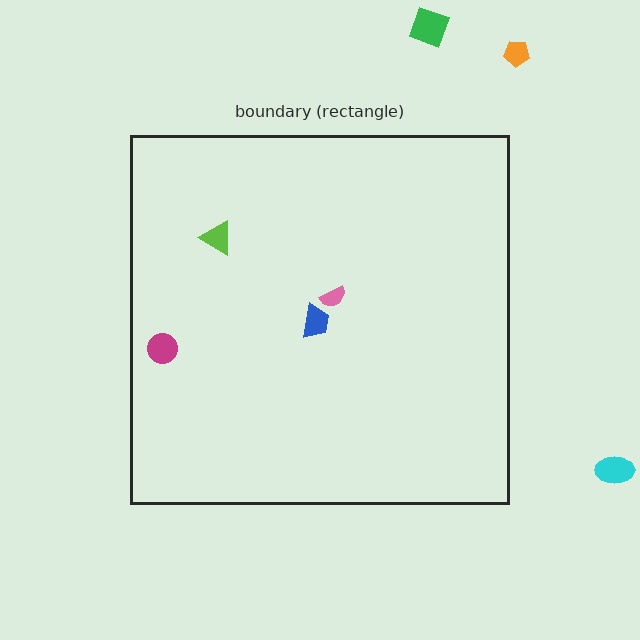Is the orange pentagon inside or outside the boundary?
Outside.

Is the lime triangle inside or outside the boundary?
Inside.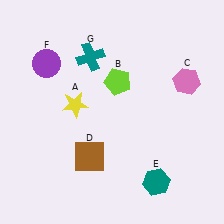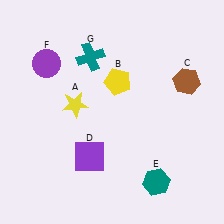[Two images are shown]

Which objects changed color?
B changed from lime to yellow. C changed from pink to brown. D changed from brown to purple.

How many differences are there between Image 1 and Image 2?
There are 3 differences between the two images.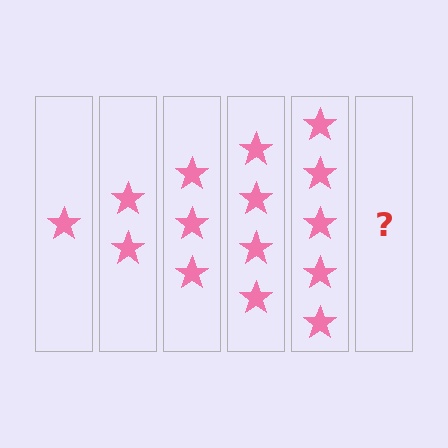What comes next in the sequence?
The next element should be 6 stars.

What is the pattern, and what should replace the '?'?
The pattern is that each step adds one more star. The '?' should be 6 stars.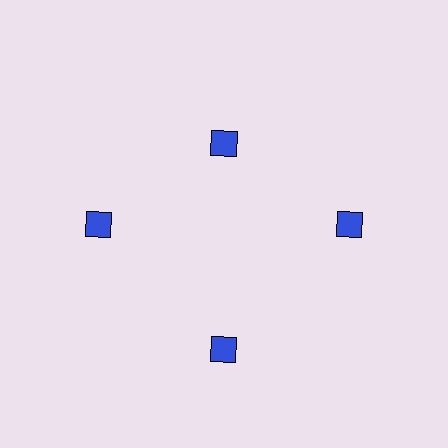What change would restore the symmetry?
The symmetry would be restored by moving it outward, back onto the ring so that all 4 squares sit at equal angles and equal distance from the center.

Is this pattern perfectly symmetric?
No. The 4 blue squares are arranged in a ring, but one element near the 12 o'clock position is pulled inward toward the center, breaking the 4-fold rotational symmetry.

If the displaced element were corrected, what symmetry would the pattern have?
It would have 4-fold rotational symmetry — the pattern would map onto itself every 90 degrees.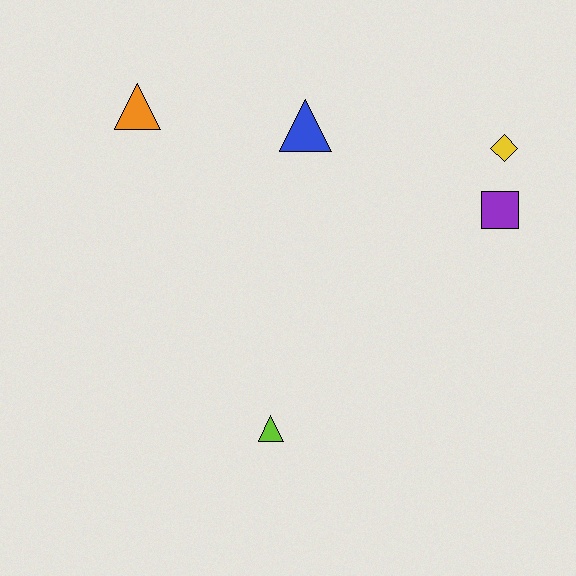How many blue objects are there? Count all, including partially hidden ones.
There is 1 blue object.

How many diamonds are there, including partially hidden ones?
There is 1 diamond.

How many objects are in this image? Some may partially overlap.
There are 5 objects.